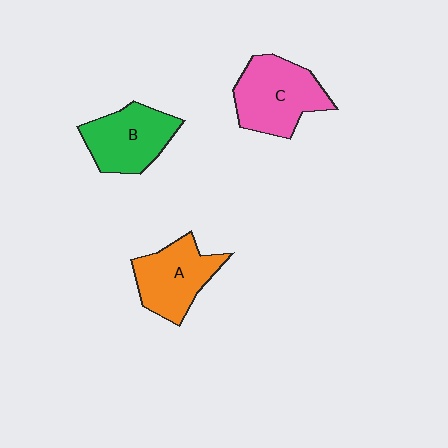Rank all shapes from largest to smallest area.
From largest to smallest: C (pink), B (green), A (orange).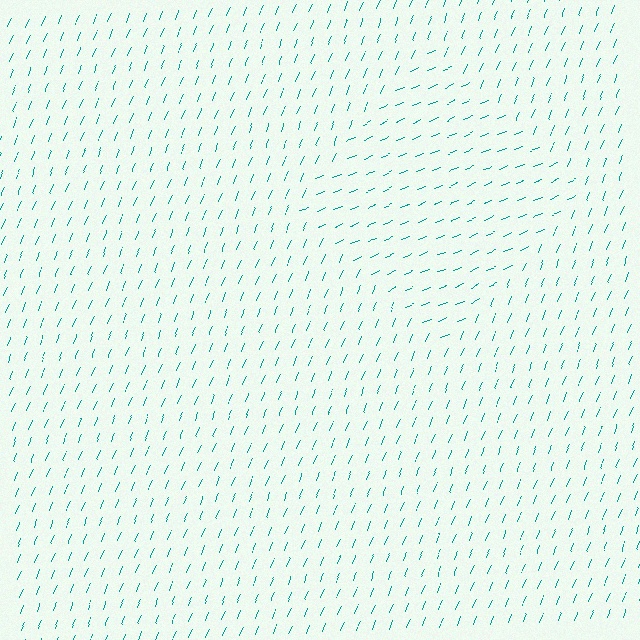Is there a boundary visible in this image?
Yes, there is a texture boundary formed by a change in line orientation.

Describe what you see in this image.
The image is filled with small teal line segments. A diamond region in the image has lines oriented differently from the surrounding lines, creating a visible texture boundary.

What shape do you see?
I see a diamond.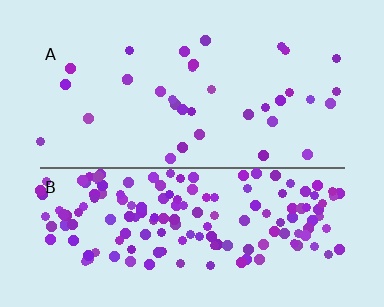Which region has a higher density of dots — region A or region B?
B (the bottom).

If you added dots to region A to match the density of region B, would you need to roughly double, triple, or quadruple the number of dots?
Approximately quadruple.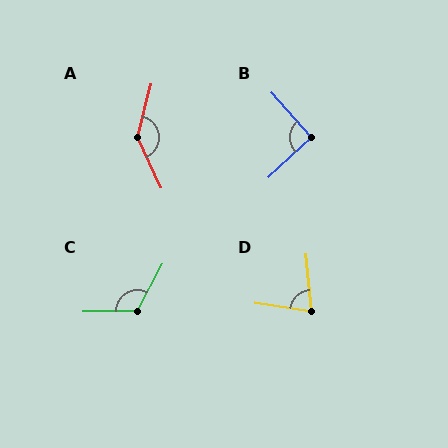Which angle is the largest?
A, at approximately 140 degrees.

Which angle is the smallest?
D, at approximately 76 degrees.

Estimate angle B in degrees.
Approximately 91 degrees.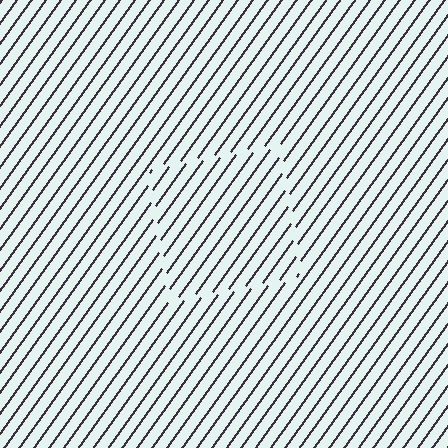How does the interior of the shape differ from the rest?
The interior of the shape contains the same grating, shifted by half a period — the contour is defined by the phase discontinuity where line-ends from the inner and outer gratings abut.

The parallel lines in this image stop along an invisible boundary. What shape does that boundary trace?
An illusory square. The interior of the shape contains the same grating, shifted by half a period — the contour is defined by the phase discontinuity where line-ends from the inner and outer gratings abut.